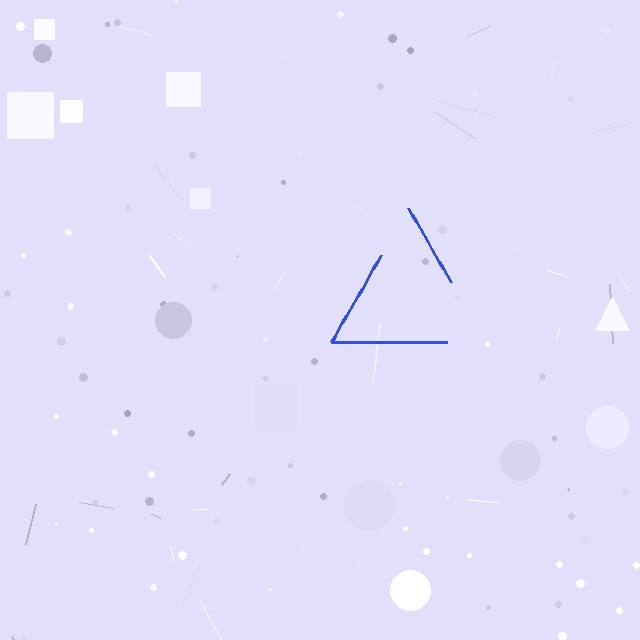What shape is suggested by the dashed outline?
The dashed outline suggests a triangle.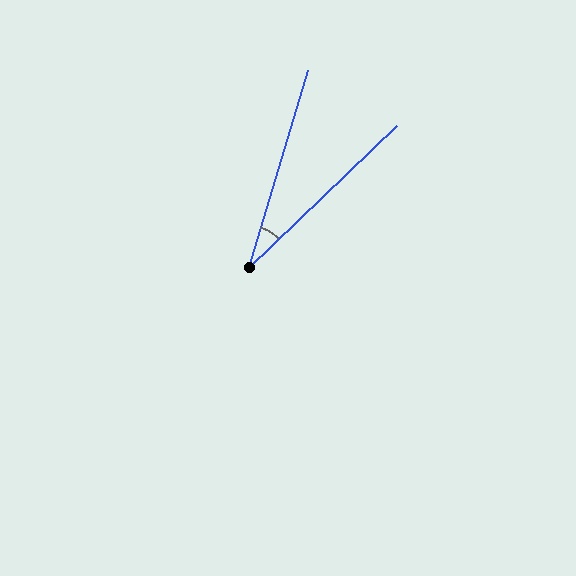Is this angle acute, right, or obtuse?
It is acute.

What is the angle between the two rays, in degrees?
Approximately 30 degrees.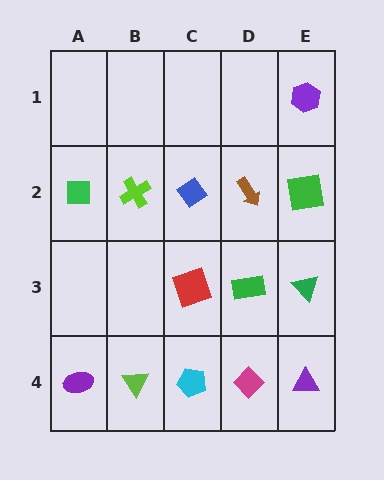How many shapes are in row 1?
1 shape.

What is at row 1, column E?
A purple hexagon.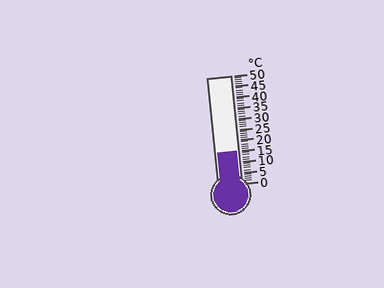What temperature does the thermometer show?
The thermometer shows approximately 15°C.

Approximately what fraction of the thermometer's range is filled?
The thermometer is filled to approximately 30% of its range.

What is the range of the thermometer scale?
The thermometer scale ranges from 0°C to 50°C.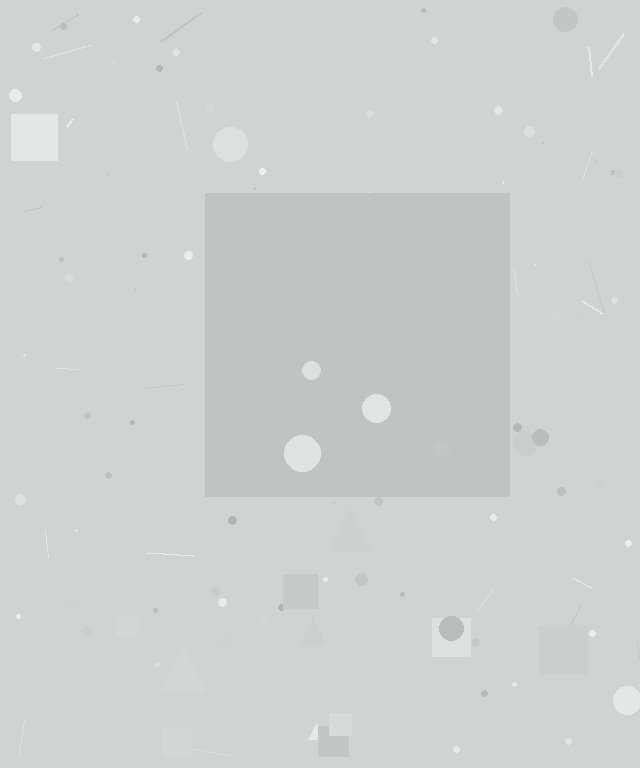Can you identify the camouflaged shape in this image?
The camouflaged shape is a square.